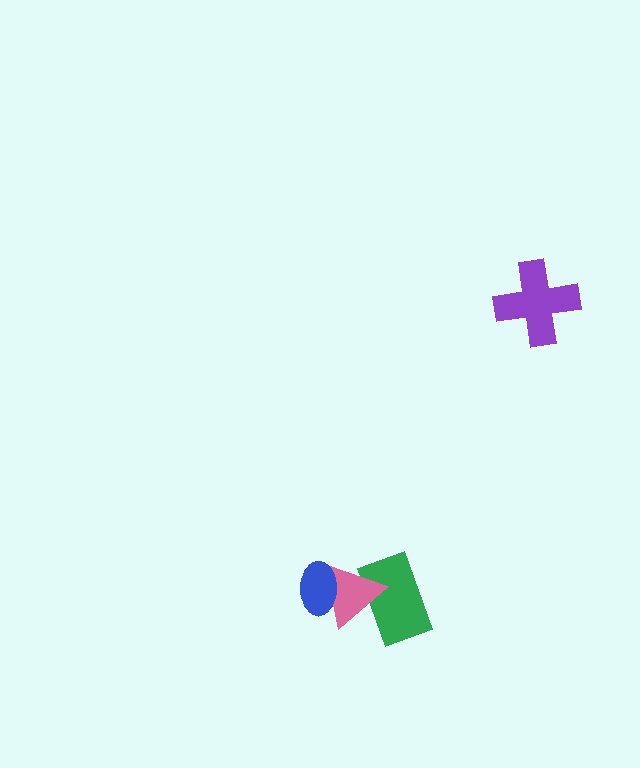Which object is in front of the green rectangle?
The pink triangle is in front of the green rectangle.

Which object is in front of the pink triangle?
The blue ellipse is in front of the pink triangle.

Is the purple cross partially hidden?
No, no other shape covers it.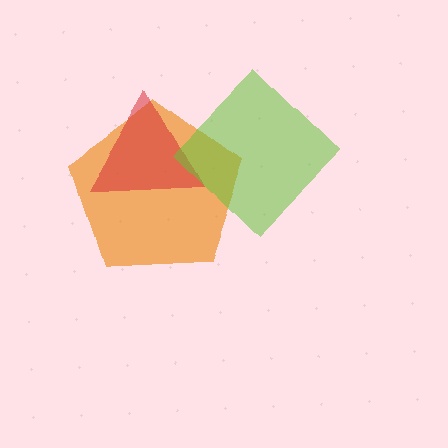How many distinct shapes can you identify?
There are 3 distinct shapes: an orange pentagon, a red triangle, a lime diamond.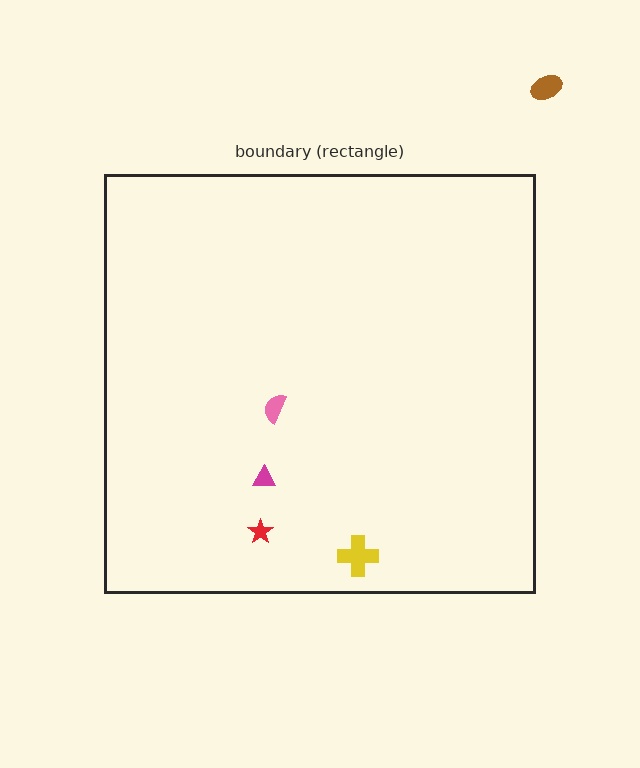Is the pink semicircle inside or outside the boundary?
Inside.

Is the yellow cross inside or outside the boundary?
Inside.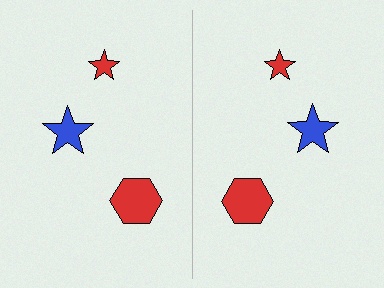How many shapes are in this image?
There are 6 shapes in this image.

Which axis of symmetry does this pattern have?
The pattern has a vertical axis of symmetry running through the center of the image.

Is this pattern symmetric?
Yes, this pattern has bilateral (reflection) symmetry.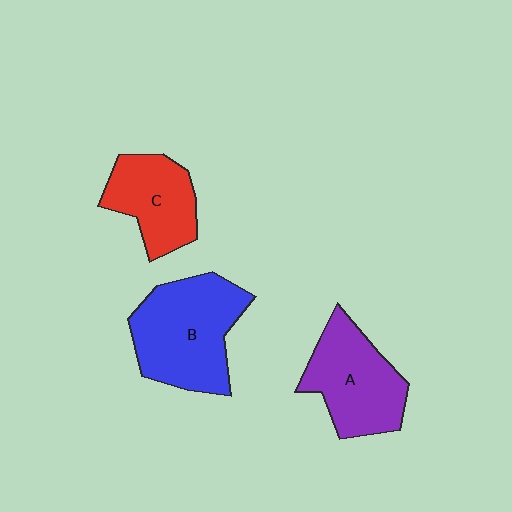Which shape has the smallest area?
Shape C (red).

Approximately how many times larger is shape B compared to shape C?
Approximately 1.5 times.